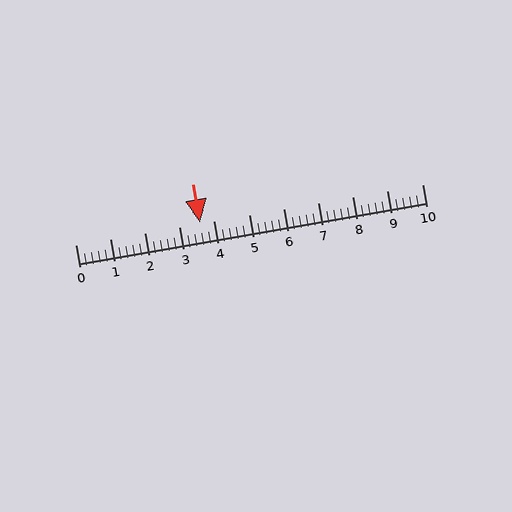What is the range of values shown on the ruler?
The ruler shows values from 0 to 10.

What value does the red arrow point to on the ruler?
The red arrow points to approximately 3.6.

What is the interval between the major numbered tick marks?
The major tick marks are spaced 1 units apart.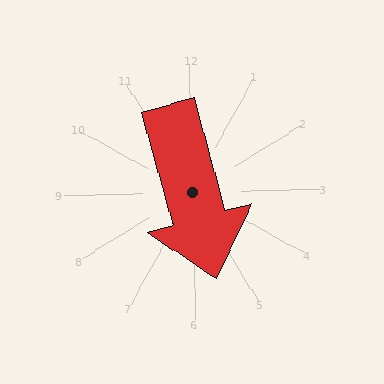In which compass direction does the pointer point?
South.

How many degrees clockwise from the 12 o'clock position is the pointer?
Approximately 166 degrees.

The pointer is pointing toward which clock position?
Roughly 6 o'clock.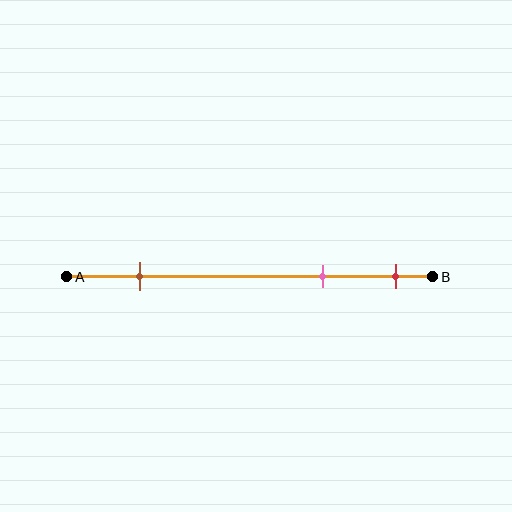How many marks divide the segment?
There are 3 marks dividing the segment.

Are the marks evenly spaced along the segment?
No, the marks are not evenly spaced.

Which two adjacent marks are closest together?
The pink and red marks are the closest adjacent pair.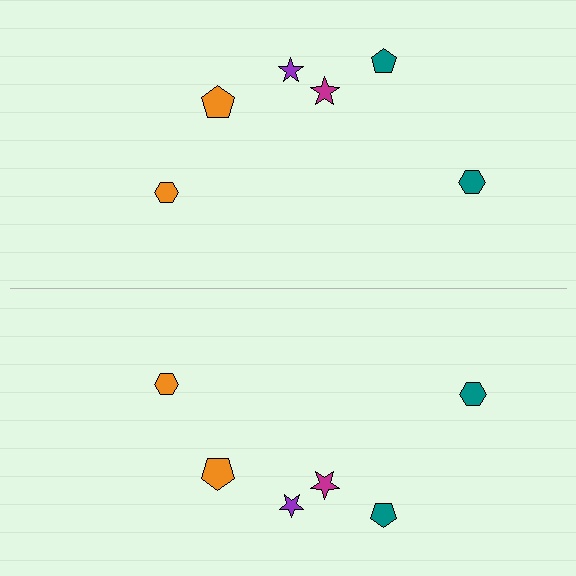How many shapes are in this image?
There are 12 shapes in this image.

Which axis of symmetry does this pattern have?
The pattern has a horizontal axis of symmetry running through the center of the image.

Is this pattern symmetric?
Yes, this pattern has bilateral (reflection) symmetry.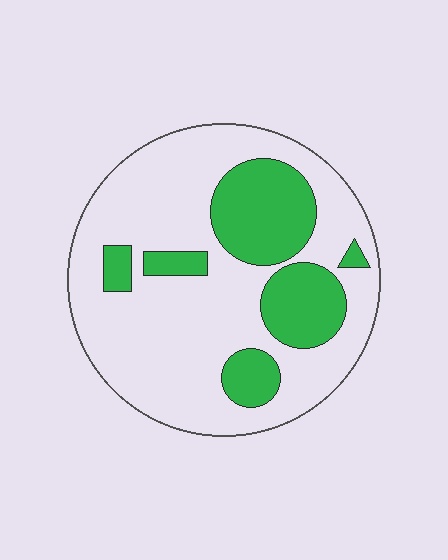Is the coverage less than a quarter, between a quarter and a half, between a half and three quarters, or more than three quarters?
Between a quarter and a half.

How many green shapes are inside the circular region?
6.